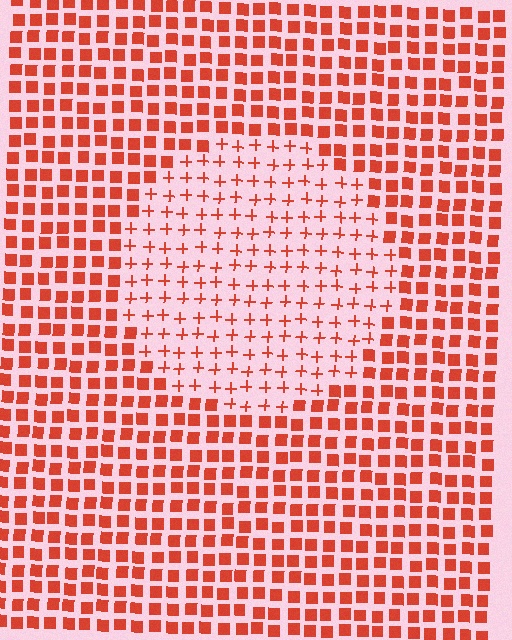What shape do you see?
I see a circle.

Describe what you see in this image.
The image is filled with small red elements arranged in a uniform grid. A circle-shaped region contains plus signs, while the surrounding area contains squares. The boundary is defined purely by the change in element shape.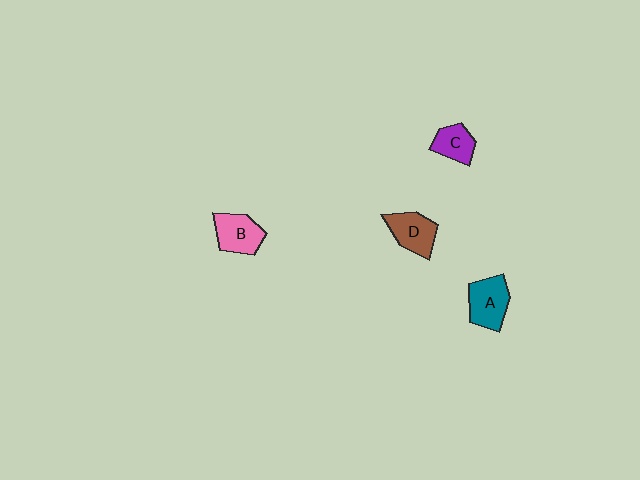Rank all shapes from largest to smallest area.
From largest to smallest: A (teal), B (pink), D (brown), C (purple).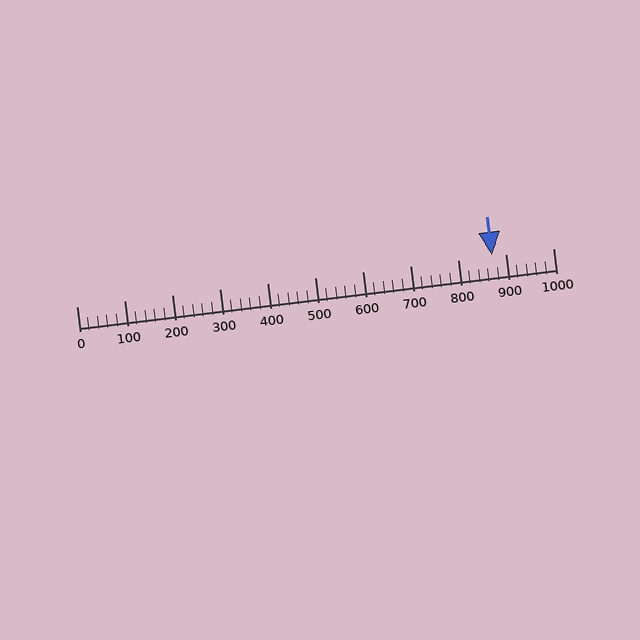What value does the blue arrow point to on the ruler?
The blue arrow points to approximately 872.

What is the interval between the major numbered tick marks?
The major tick marks are spaced 100 units apart.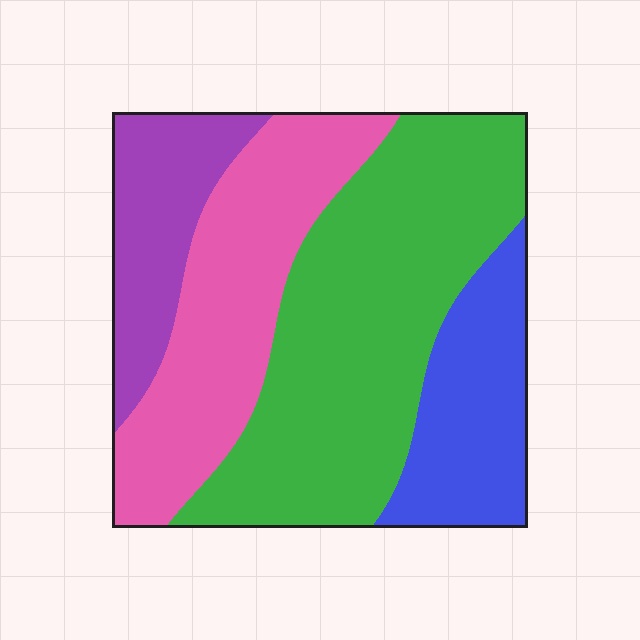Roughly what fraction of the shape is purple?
Purple covers about 15% of the shape.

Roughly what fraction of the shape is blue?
Blue covers roughly 15% of the shape.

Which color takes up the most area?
Green, at roughly 40%.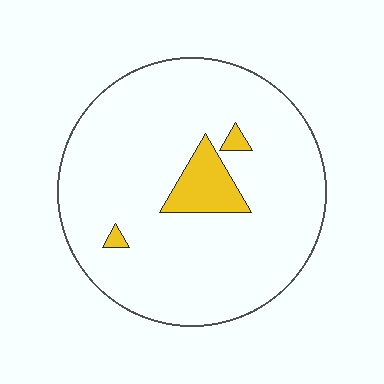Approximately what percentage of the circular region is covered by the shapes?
Approximately 10%.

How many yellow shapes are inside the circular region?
3.